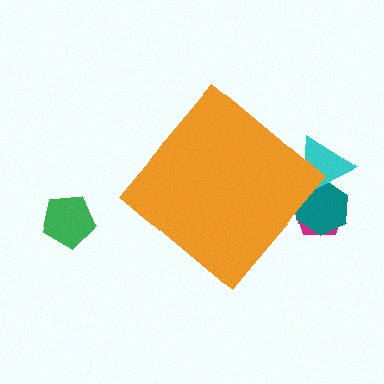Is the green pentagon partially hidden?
No, the green pentagon is fully visible.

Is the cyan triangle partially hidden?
Yes, the cyan triangle is partially hidden behind the orange diamond.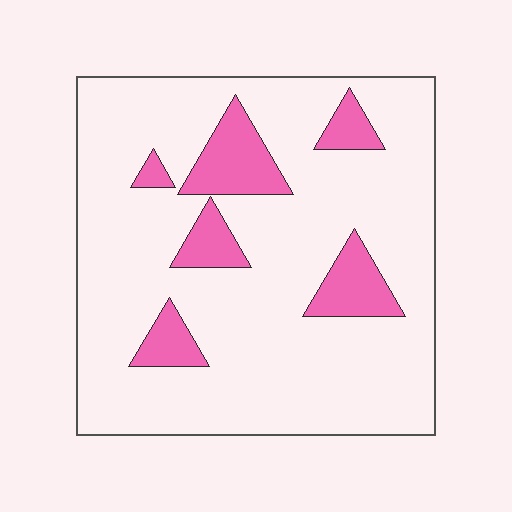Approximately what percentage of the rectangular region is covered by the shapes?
Approximately 15%.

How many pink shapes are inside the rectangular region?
6.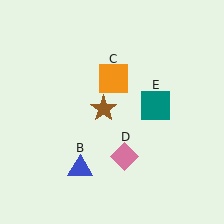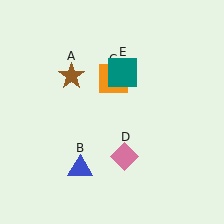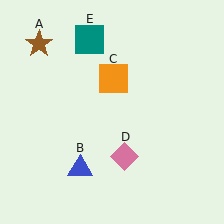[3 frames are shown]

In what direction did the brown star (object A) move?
The brown star (object A) moved up and to the left.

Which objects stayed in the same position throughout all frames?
Blue triangle (object B) and orange square (object C) and pink diamond (object D) remained stationary.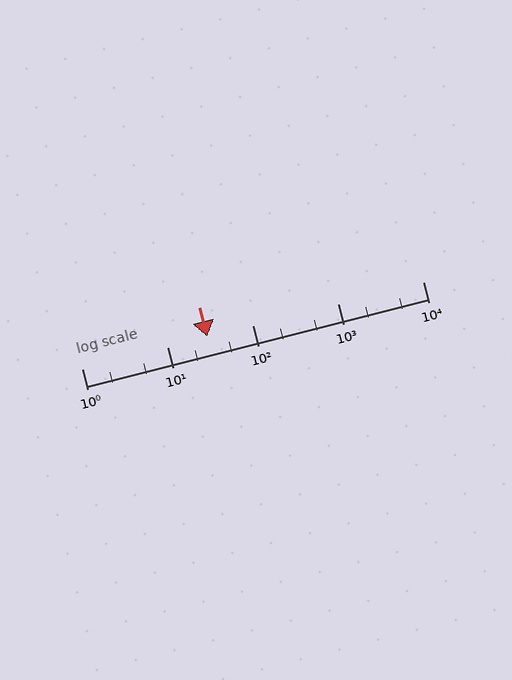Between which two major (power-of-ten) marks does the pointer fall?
The pointer is between 10 and 100.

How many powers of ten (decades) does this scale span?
The scale spans 4 decades, from 1 to 10000.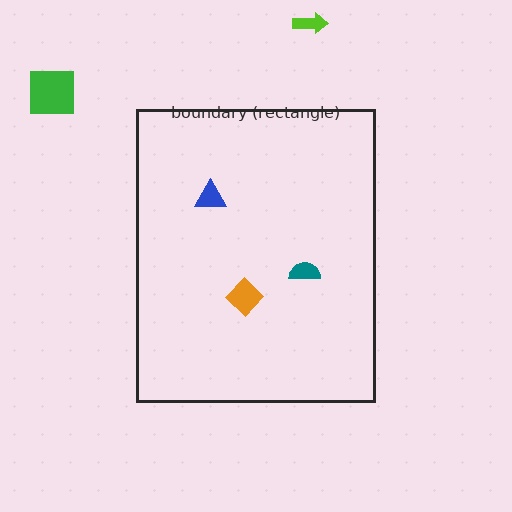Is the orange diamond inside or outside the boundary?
Inside.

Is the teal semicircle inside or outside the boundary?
Inside.